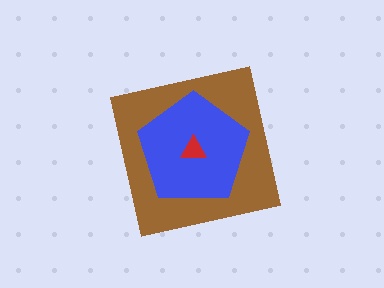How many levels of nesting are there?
3.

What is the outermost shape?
The brown square.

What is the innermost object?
The red triangle.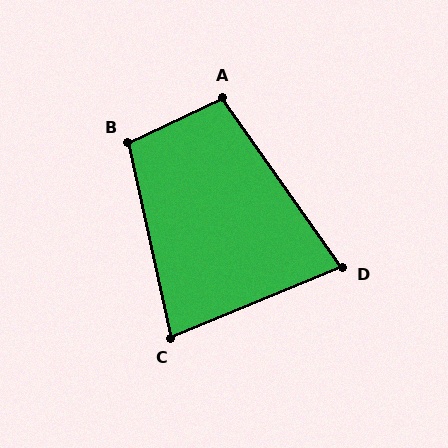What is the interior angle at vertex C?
Approximately 80 degrees (acute).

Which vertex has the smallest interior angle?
D, at approximately 77 degrees.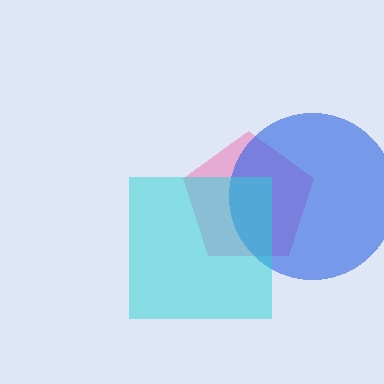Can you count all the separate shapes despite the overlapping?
Yes, there are 3 separate shapes.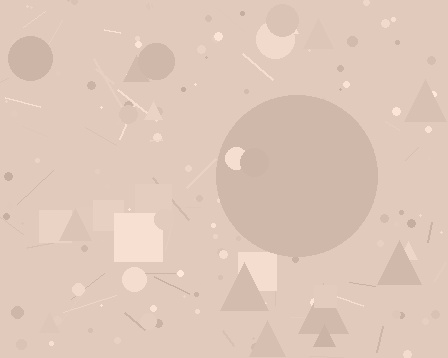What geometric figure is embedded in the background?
A circle is embedded in the background.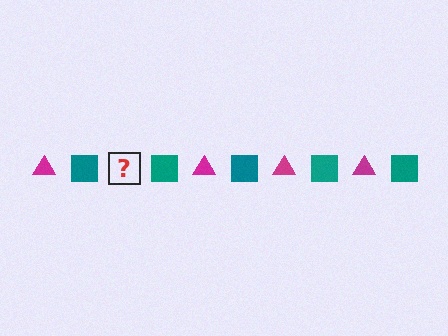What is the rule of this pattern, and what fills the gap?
The rule is that the pattern alternates between magenta triangle and teal square. The gap should be filled with a magenta triangle.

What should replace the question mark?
The question mark should be replaced with a magenta triangle.